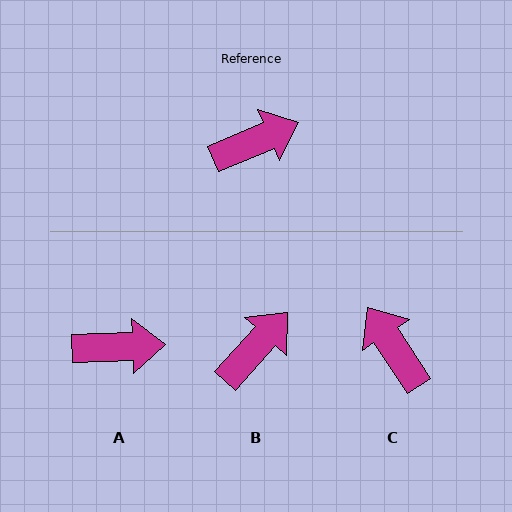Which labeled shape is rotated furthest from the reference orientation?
C, about 100 degrees away.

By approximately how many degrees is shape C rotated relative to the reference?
Approximately 100 degrees counter-clockwise.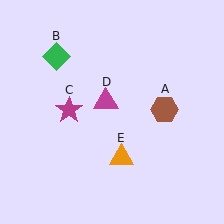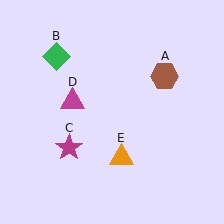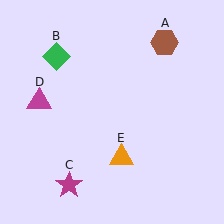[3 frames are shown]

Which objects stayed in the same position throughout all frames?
Green diamond (object B) and orange triangle (object E) remained stationary.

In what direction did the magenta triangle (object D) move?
The magenta triangle (object D) moved left.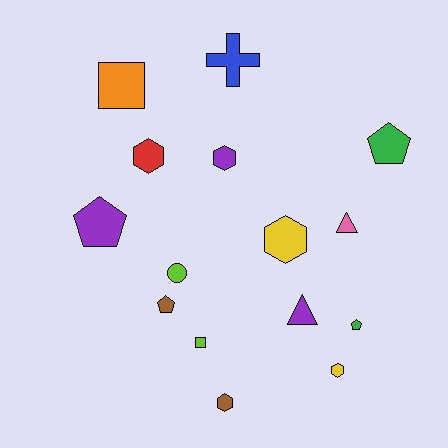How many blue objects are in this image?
There is 1 blue object.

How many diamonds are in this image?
There are no diamonds.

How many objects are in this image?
There are 15 objects.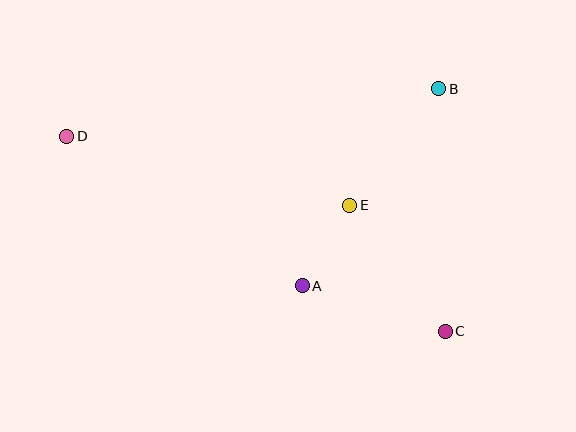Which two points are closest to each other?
Points A and E are closest to each other.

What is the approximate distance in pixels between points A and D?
The distance between A and D is approximately 279 pixels.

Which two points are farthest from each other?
Points C and D are farthest from each other.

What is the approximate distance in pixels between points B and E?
The distance between B and E is approximately 147 pixels.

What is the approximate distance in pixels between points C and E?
The distance between C and E is approximately 158 pixels.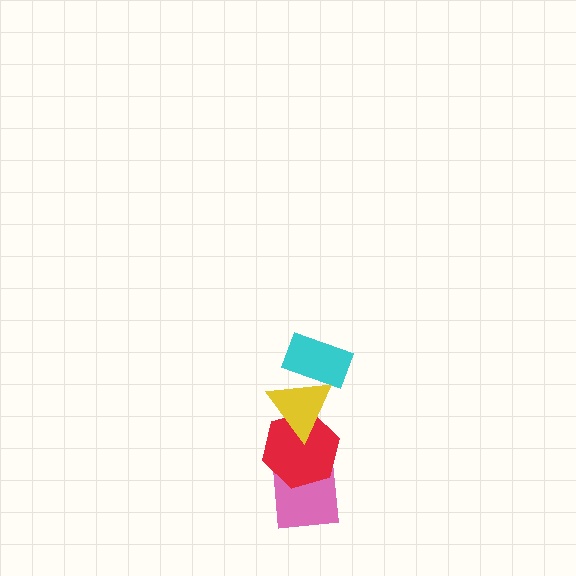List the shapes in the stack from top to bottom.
From top to bottom: the cyan rectangle, the yellow triangle, the red hexagon, the pink square.